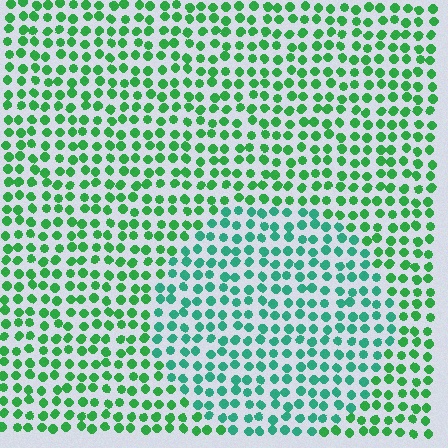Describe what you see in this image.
The image is filled with small green elements in a uniform arrangement. A circle-shaped region is visible where the elements are tinted to a slightly different hue, forming a subtle color boundary.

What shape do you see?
I see a circle.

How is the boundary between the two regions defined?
The boundary is defined purely by a slight shift in hue (about 30 degrees). Spacing, size, and orientation are identical on both sides.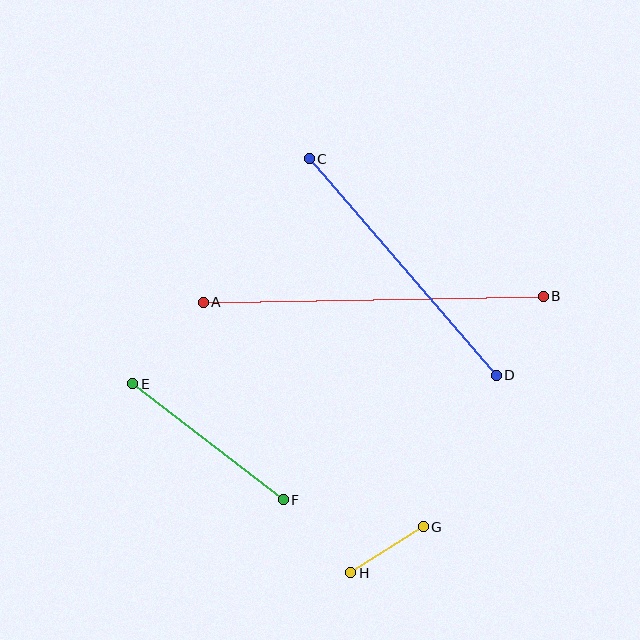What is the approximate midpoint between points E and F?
The midpoint is at approximately (208, 442) pixels.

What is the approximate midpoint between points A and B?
The midpoint is at approximately (373, 299) pixels.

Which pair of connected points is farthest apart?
Points A and B are farthest apart.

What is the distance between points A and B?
The distance is approximately 340 pixels.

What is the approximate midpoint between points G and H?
The midpoint is at approximately (387, 550) pixels.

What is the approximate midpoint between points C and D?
The midpoint is at approximately (403, 267) pixels.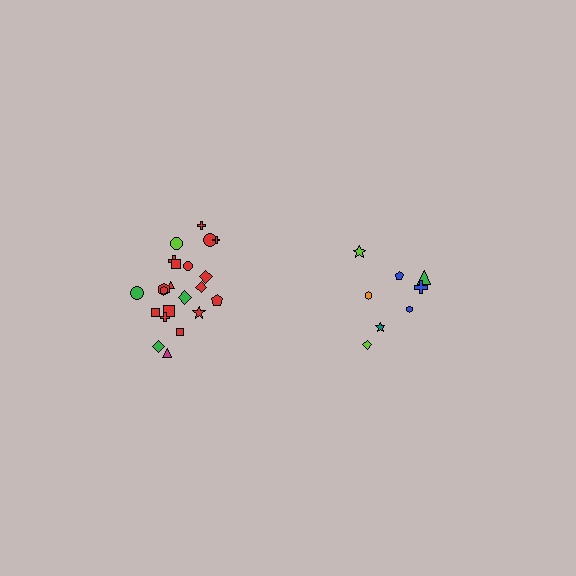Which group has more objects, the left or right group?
The left group.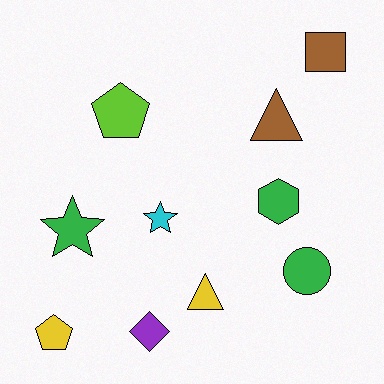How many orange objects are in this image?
There are no orange objects.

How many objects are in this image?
There are 10 objects.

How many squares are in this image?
There is 1 square.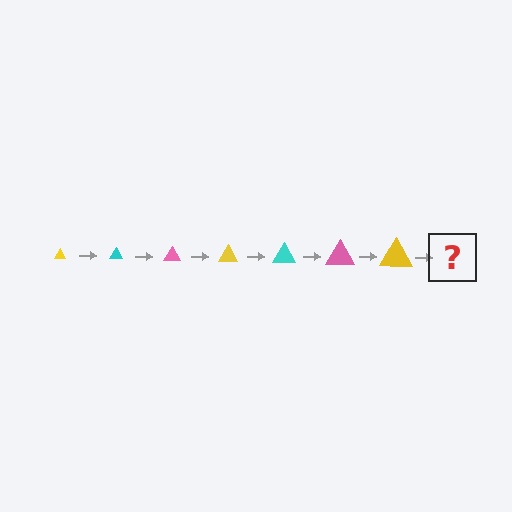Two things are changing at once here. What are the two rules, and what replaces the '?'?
The two rules are that the triangle grows larger each step and the color cycles through yellow, cyan, and pink. The '?' should be a cyan triangle, larger than the previous one.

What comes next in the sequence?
The next element should be a cyan triangle, larger than the previous one.